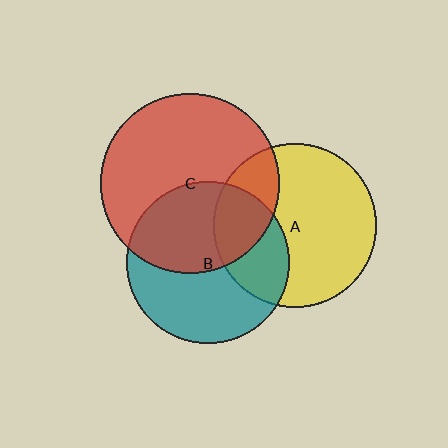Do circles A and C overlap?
Yes.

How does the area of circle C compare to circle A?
Approximately 1.2 times.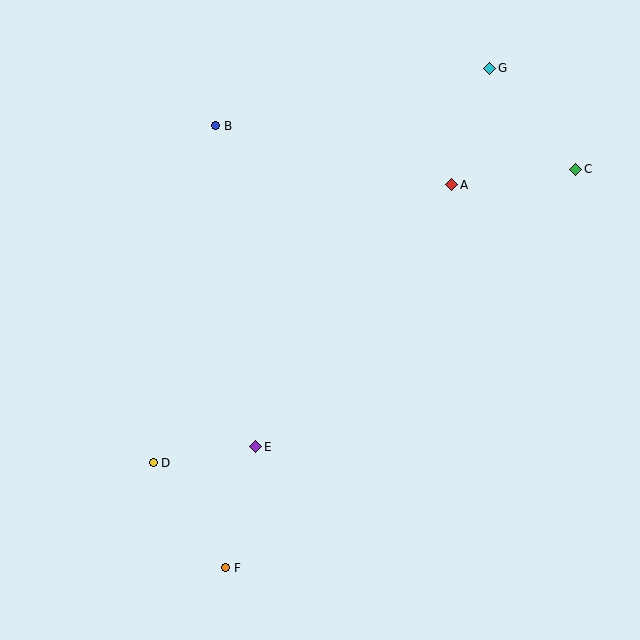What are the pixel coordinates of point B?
Point B is at (216, 126).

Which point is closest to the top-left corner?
Point B is closest to the top-left corner.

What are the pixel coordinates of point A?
Point A is at (452, 185).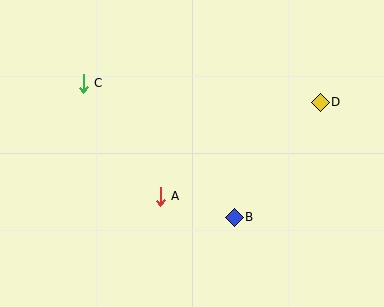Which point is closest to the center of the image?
Point A at (160, 197) is closest to the center.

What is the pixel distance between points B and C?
The distance between B and C is 202 pixels.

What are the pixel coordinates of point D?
Point D is at (320, 102).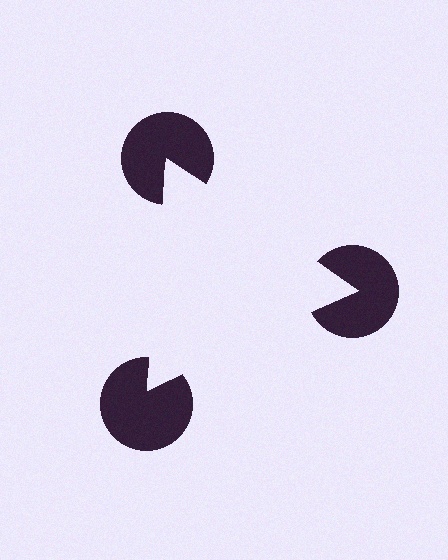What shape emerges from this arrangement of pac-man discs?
An illusory triangle — its edges are inferred from the aligned wedge cuts in the pac-man discs, not physically drawn.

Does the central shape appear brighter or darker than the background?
It typically appears slightly brighter than the background, even though no actual brightness change is drawn.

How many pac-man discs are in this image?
There are 3 — one at each vertex of the illusory triangle.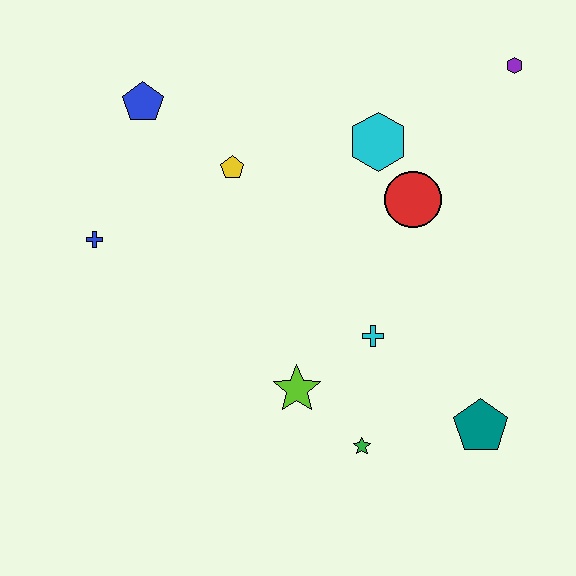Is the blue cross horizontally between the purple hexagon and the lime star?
No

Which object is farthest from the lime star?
The purple hexagon is farthest from the lime star.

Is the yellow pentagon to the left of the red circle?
Yes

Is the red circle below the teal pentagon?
No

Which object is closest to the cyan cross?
The lime star is closest to the cyan cross.